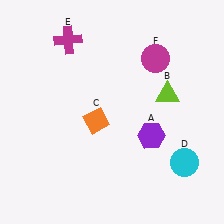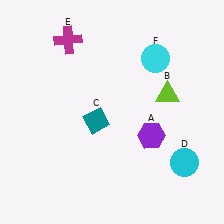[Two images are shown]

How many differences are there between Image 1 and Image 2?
There are 2 differences between the two images.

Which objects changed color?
C changed from orange to teal. F changed from magenta to cyan.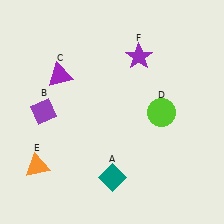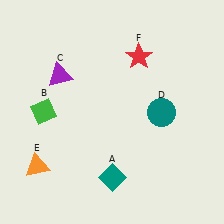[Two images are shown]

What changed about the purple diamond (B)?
In Image 1, B is purple. In Image 2, it changed to green.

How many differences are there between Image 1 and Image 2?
There are 3 differences between the two images.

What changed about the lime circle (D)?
In Image 1, D is lime. In Image 2, it changed to teal.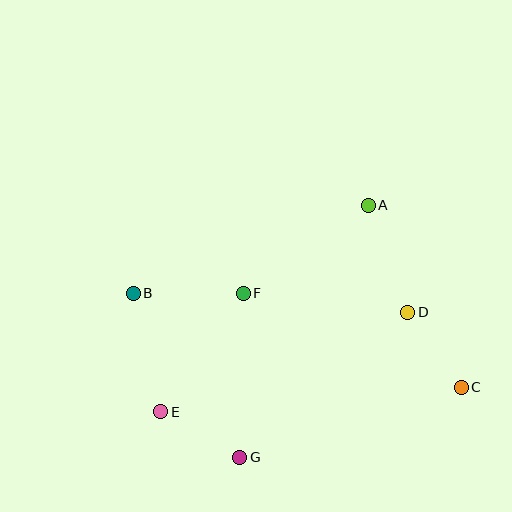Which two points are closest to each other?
Points E and G are closest to each other.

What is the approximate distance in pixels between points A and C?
The distance between A and C is approximately 204 pixels.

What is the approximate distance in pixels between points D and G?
The distance between D and G is approximately 222 pixels.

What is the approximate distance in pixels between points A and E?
The distance between A and E is approximately 293 pixels.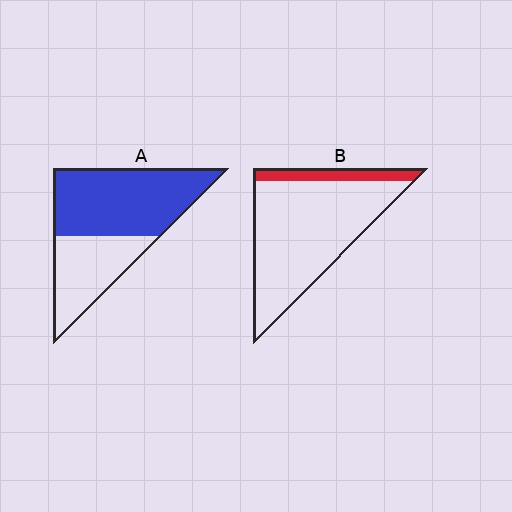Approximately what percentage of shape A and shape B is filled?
A is approximately 60% and B is approximately 15%.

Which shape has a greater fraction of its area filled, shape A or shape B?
Shape A.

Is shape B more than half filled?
No.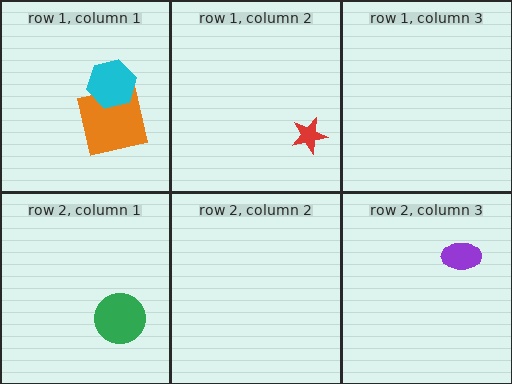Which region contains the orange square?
The row 1, column 1 region.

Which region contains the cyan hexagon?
The row 1, column 1 region.